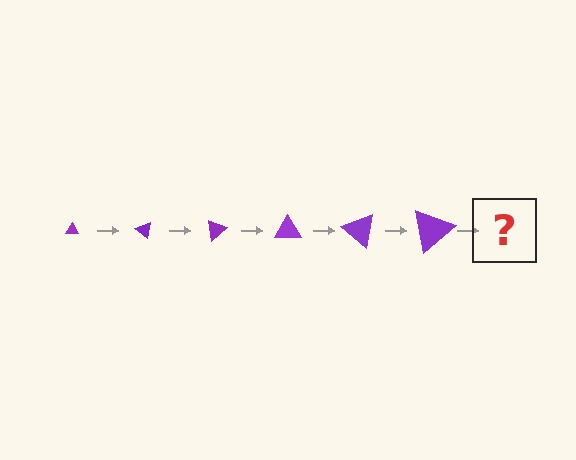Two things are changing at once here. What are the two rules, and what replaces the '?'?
The two rules are that the triangle grows larger each step and it rotates 40 degrees each step. The '?' should be a triangle, larger than the previous one and rotated 240 degrees from the start.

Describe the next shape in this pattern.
It should be a triangle, larger than the previous one and rotated 240 degrees from the start.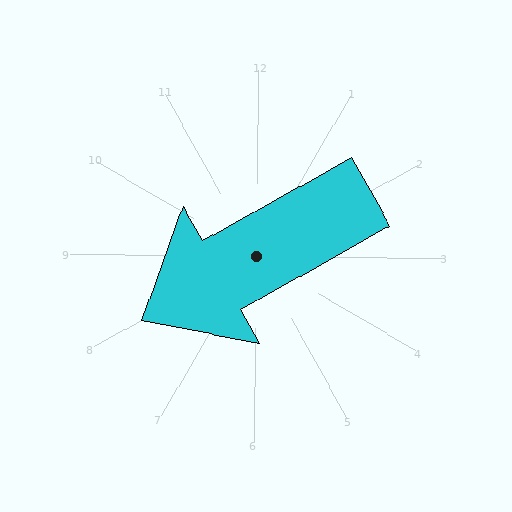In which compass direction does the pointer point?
Southwest.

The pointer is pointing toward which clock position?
Roughly 8 o'clock.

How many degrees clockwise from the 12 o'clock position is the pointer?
Approximately 240 degrees.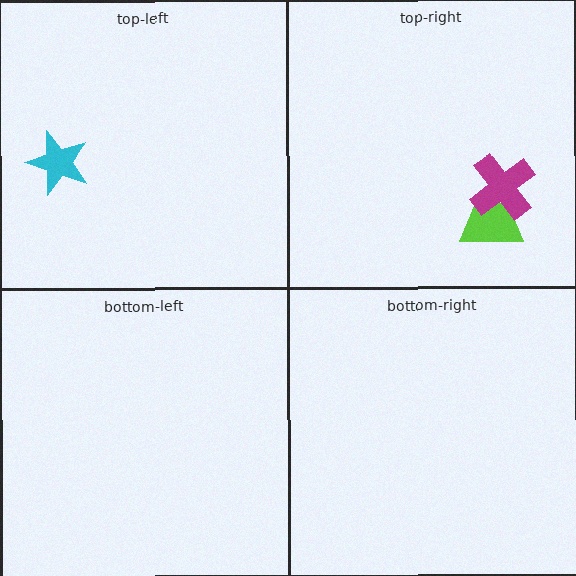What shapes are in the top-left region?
The cyan star.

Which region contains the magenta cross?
The top-right region.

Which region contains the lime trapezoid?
The top-right region.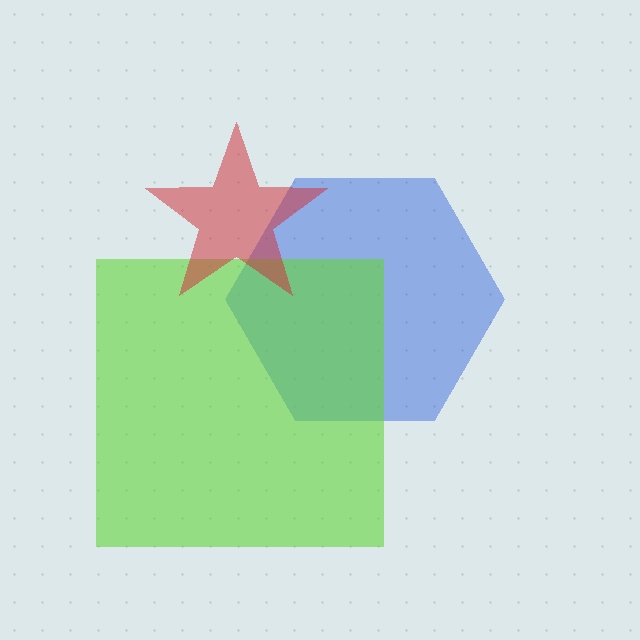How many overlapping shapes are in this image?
There are 3 overlapping shapes in the image.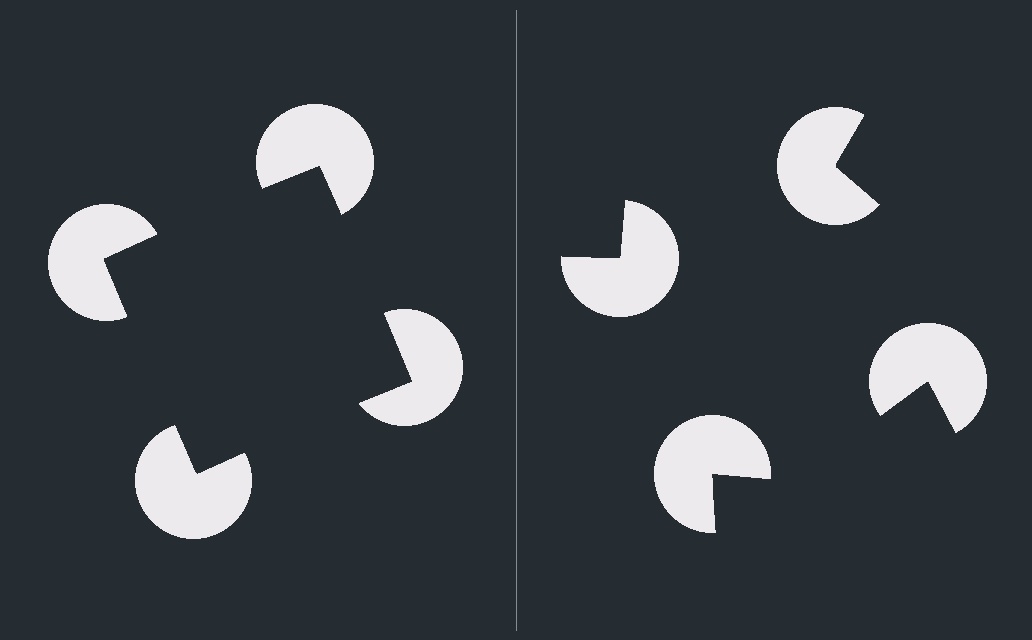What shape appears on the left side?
An illusory square.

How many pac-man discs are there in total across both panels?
8 — 4 on each side.